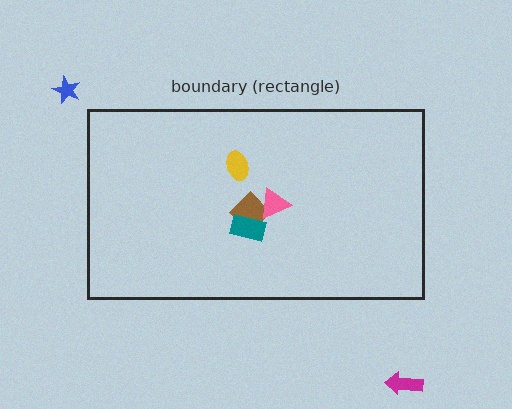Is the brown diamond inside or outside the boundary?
Inside.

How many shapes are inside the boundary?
4 inside, 2 outside.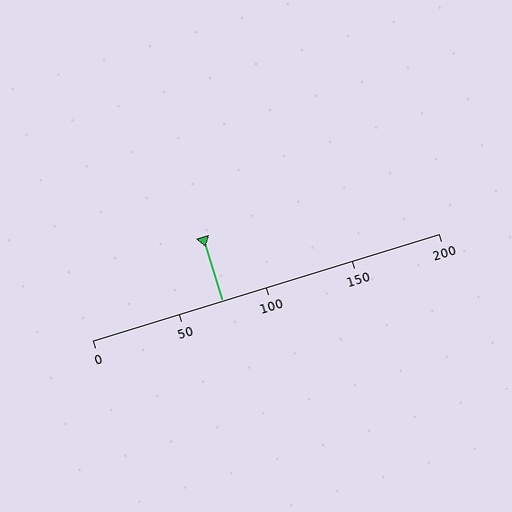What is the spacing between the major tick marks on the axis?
The major ticks are spaced 50 apart.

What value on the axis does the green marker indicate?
The marker indicates approximately 75.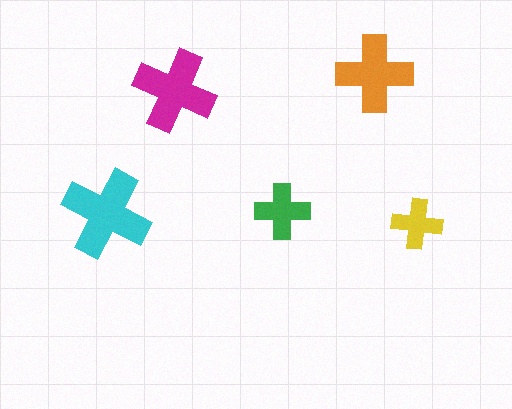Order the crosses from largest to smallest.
the cyan one, the magenta one, the orange one, the green one, the yellow one.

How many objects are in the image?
There are 5 objects in the image.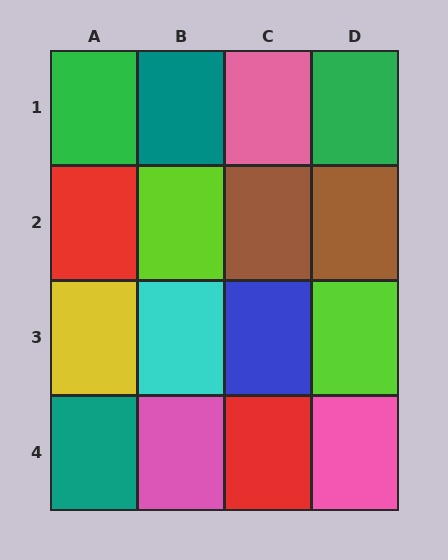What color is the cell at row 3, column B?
Cyan.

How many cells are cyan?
1 cell is cyan.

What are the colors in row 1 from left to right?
Green, teal, pink, green.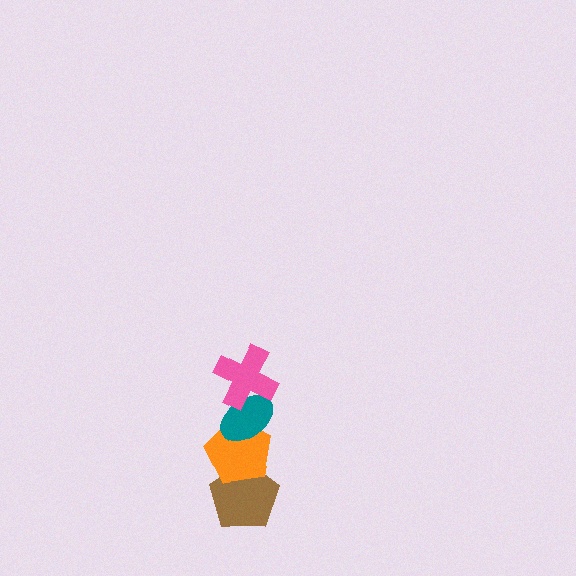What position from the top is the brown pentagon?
The brown pentagon is 4th from the top.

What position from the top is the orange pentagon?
The orange pentagon is 3rd from the top.